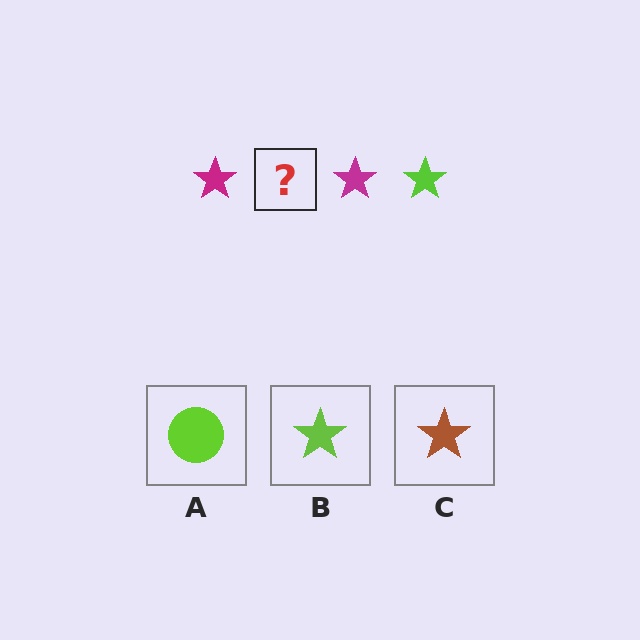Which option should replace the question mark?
Option B.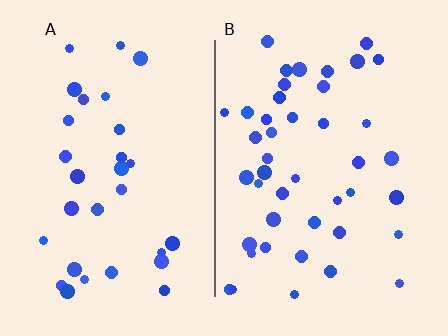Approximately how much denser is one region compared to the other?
Approximately 1.5× — region B over region A.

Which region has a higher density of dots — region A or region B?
B (the right).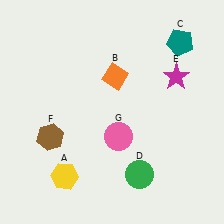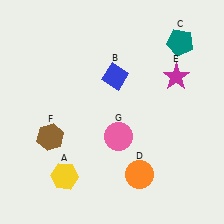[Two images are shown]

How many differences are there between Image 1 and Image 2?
There are 2 differences between the two images.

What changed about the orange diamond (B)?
In Image 1, B is orange. In Image 2, it changed to blue.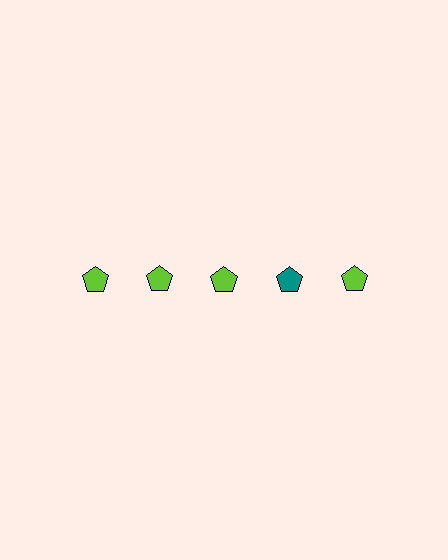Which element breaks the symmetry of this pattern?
The teal pentagon in the top row, second from right column breaks the symmetry. All other shapes are lime pentagons.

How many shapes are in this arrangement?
There are 5 shapes arranged in a grid pattern.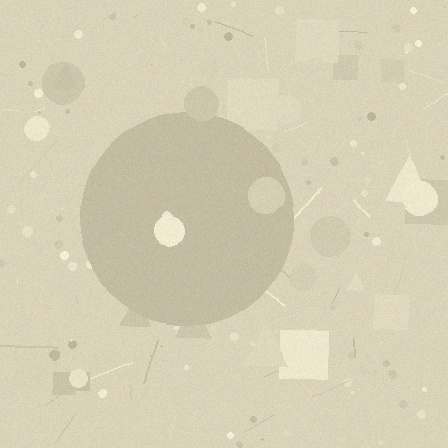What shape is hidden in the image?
A circle is hidden in the image.